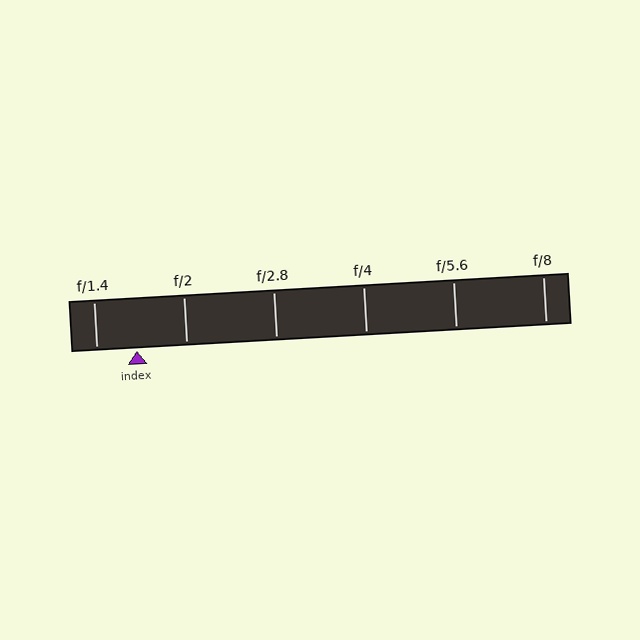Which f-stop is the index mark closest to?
The index mark is closest to f/1.4.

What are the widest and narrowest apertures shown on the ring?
The widest aperture shown is f/1.4 and the narrowest is f/8.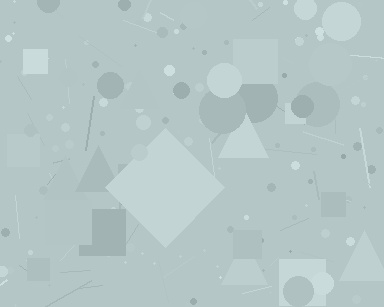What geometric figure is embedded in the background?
A diamond is embedded in the background.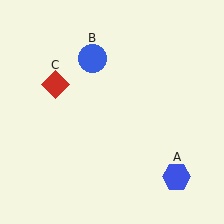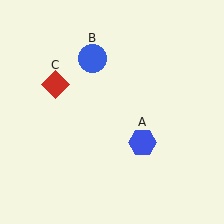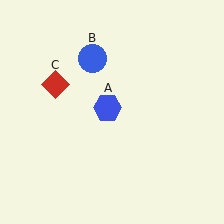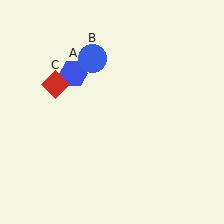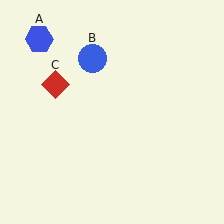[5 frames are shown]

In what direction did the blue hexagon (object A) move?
The blue hexagon (object A) moved up and to the left.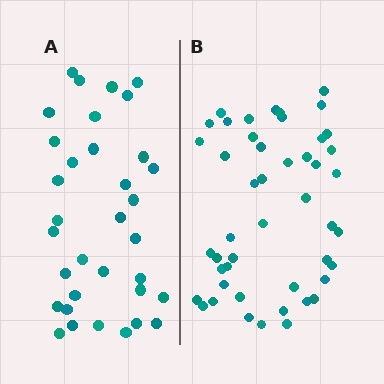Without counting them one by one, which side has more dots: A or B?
Region B (the right region) has more dots.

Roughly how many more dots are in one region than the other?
Region B has approximately 15 more dots than region A.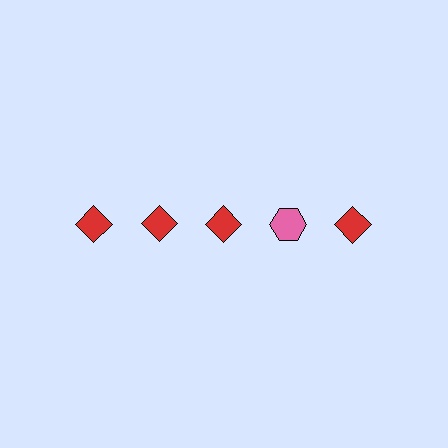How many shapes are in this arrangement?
There are 5 shapes arranged in a grid pattern.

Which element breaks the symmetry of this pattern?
The pink hexagon in the top row, second from right column breaks the symmetry. All other shapes are red diamonds.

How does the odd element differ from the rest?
It differs in both color (pink instead of red) and shape (hexagon instead of diamond).